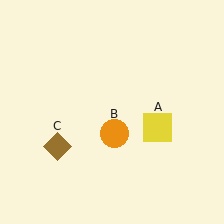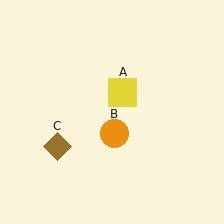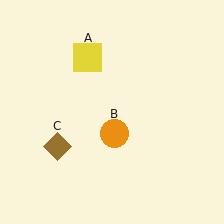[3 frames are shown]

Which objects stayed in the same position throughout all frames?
Orange circle (object B) and brown diamond (object C) remained stationary.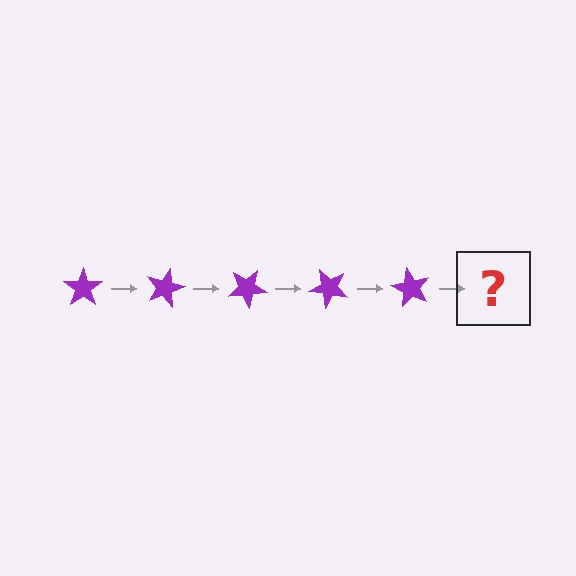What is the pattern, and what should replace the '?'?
The pattern is that the star rotates 15 degrees each step. The '?' should be a purple star rotated 75 degrees.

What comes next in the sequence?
The next element should be a purple star rotated 75 degrees.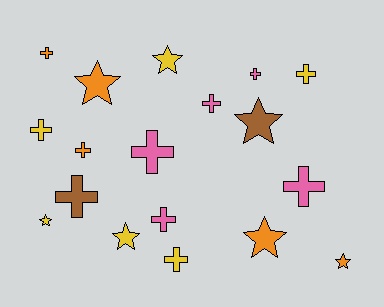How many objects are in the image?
There are 18 objects.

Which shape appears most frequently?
Cross, with 11 objects.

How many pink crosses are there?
There are 5 pink crosses.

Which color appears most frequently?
Yellow, with 6 objects.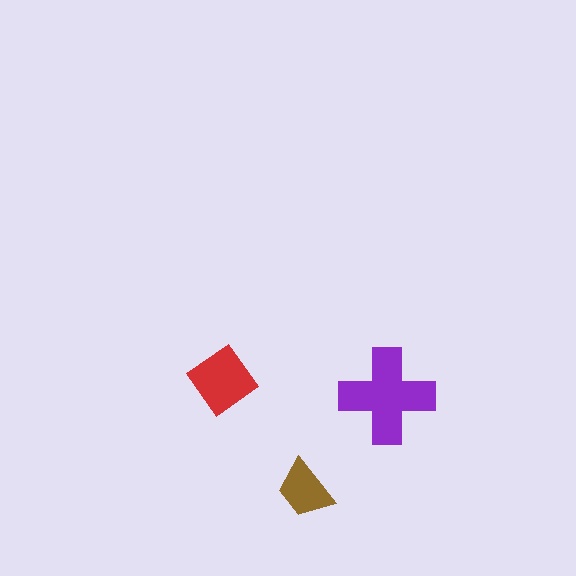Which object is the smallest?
The brown trapezoid.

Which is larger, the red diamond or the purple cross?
The purple cross.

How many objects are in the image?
There are 3 objects in the image.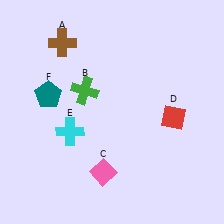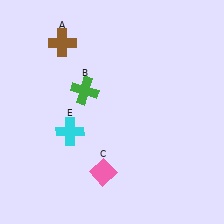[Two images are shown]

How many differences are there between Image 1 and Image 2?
There are 2 differences between the two images.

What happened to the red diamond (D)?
The red diamond (D) was removed in Image 2. It was in the bottom-right area of Image 1.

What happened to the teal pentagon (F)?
The teal pentagon (F) was removed in Image 2. It was in the top-left area of Image 1.